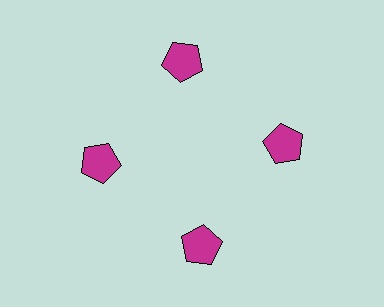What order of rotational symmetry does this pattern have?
This pattern has 4-fold rotational symmetry.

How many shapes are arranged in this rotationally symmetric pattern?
There are 4 shapes, arranged in 4 groups of 1.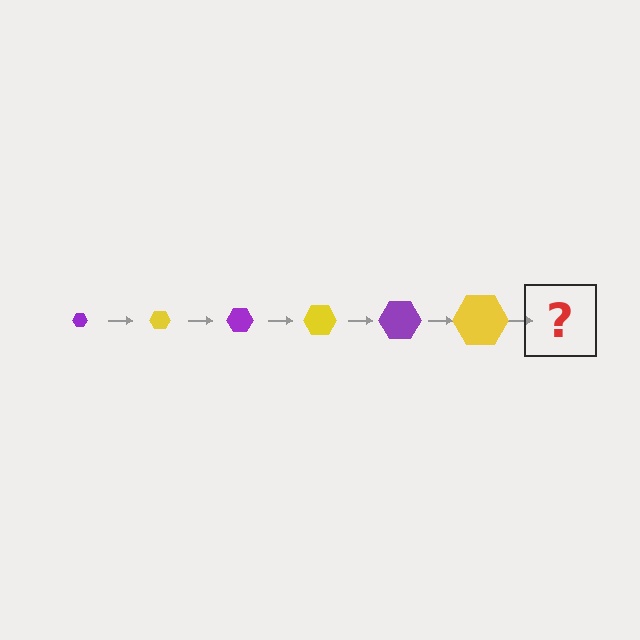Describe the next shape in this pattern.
It should be a purple hexagon, larger than the previous one.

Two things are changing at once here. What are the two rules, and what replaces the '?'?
The two rules are that the hexagon grows larger each step and the color cycles through purple and yellow. The '?' should be a purple hexagon, larger than the previous one.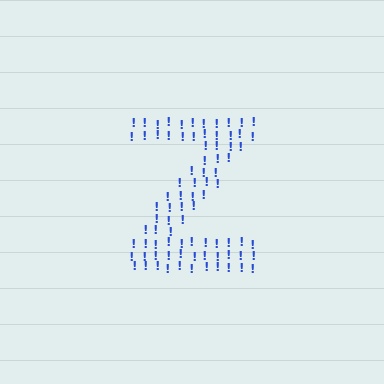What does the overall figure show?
The overall figure shows the letter Z.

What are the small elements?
The small elements are exclamation marks.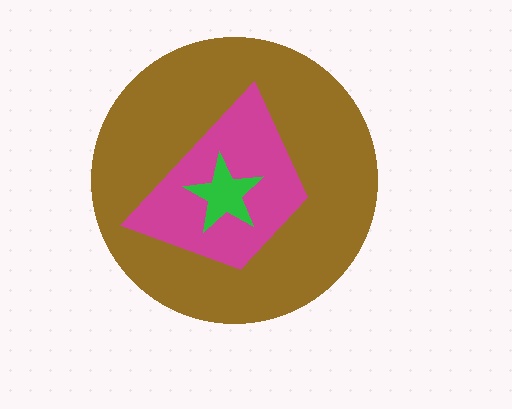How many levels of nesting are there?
3.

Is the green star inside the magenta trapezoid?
Yes.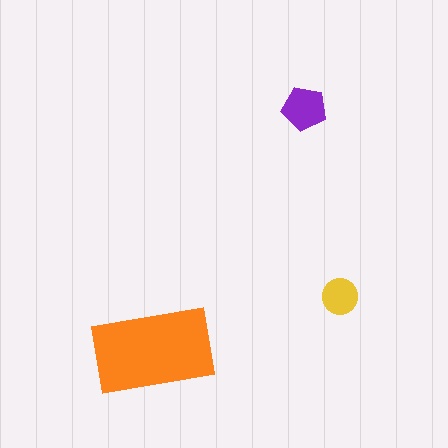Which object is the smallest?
The yellow circle.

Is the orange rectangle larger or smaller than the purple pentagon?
Larger.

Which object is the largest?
The orange rectangle.